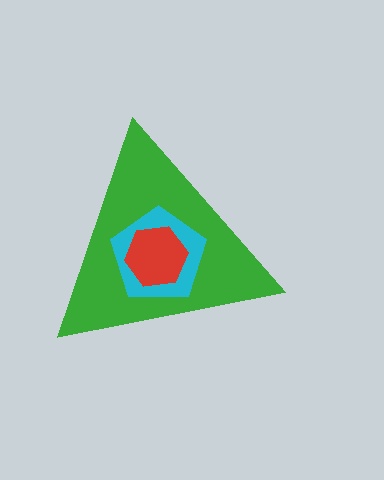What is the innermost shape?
The red hexagon.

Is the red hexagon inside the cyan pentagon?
Yes.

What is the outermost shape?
The green triangle.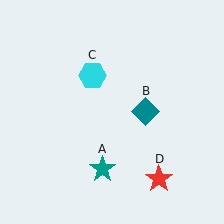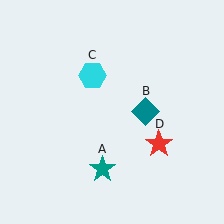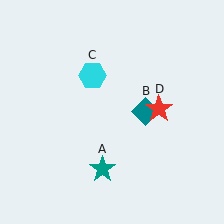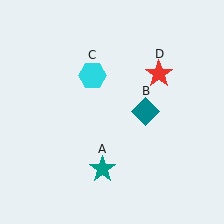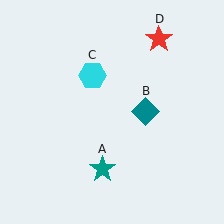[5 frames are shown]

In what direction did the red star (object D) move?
The red star (object D) moved up.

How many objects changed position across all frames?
1 object changed position: red star (object D).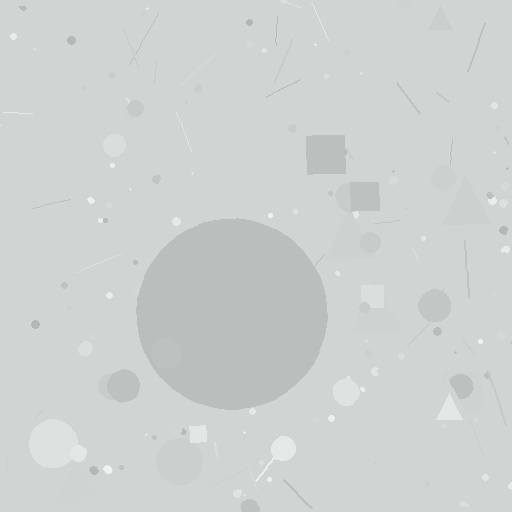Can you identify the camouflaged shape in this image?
The camouflaged shape is a circle.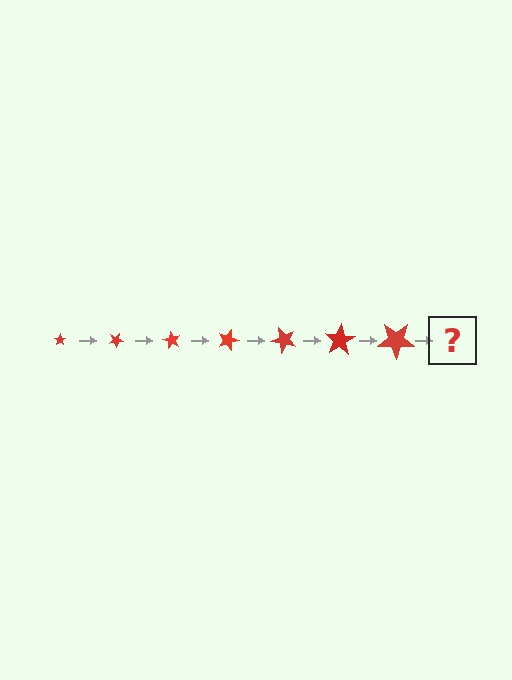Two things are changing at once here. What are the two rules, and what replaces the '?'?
The two rules are that the star grows larger each step and it rotates 30 degrees each step. The '?' should be a star, larger than the previous one and rotated 210 degrees from the start.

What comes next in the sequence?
The next element should be a star, larger than the previous one and rotated 210 degrees from the start.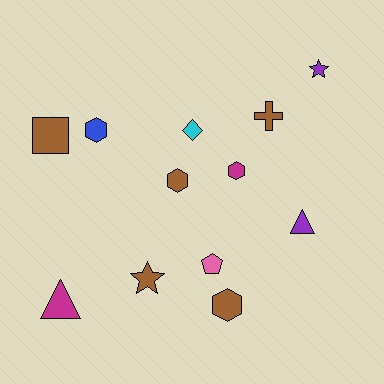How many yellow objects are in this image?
There are no yellow objects.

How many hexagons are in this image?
There are 4 hexagons.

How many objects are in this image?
There are 12 objects.